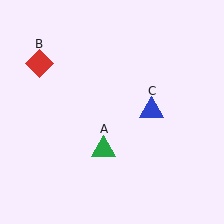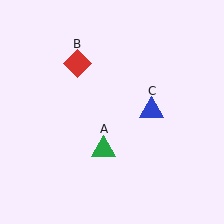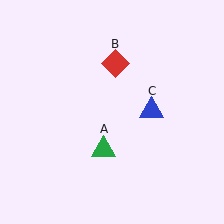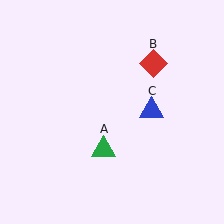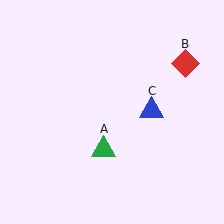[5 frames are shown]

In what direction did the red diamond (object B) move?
The red diamond (object B) moved right.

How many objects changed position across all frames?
1 object changed position: red diamond (object B).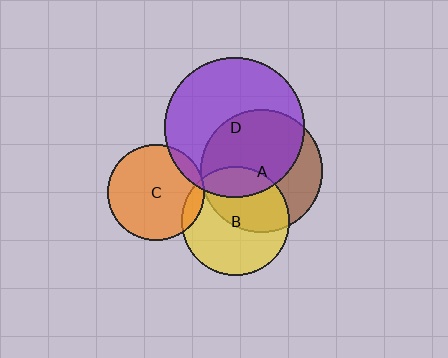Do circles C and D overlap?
Yes.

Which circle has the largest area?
Circle D (purple).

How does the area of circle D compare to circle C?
Approximately 2.1 times.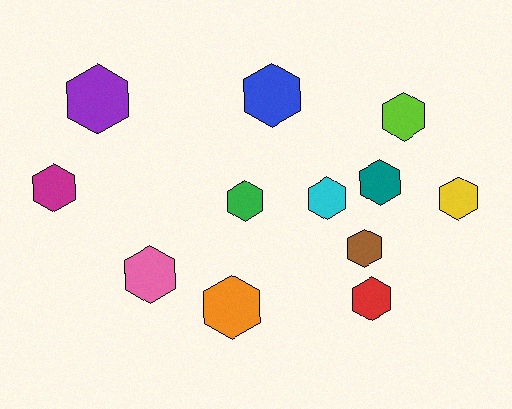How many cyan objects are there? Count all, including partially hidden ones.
There is 1 cyan object.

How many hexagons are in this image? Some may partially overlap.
There are 12 hexagons.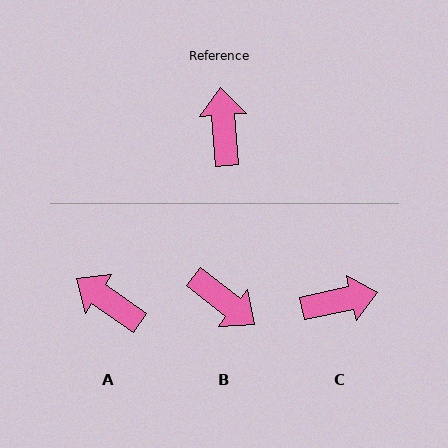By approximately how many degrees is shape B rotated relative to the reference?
Approximately 133 degrees clockwise.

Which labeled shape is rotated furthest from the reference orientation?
B, about 133 degrees away.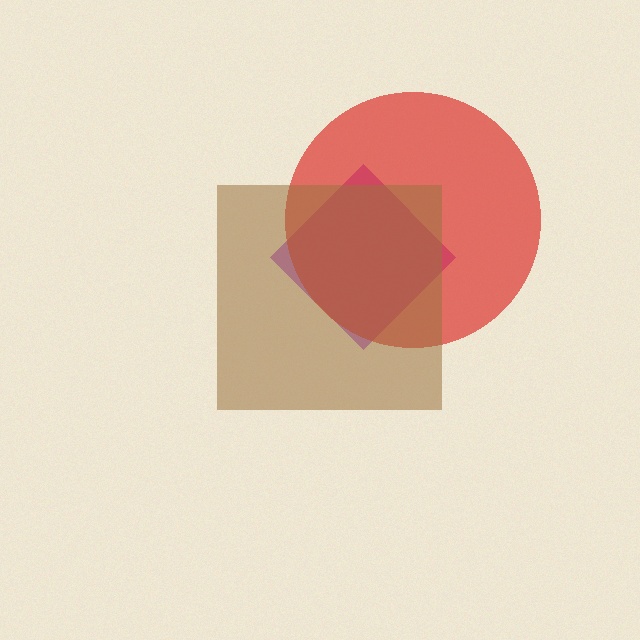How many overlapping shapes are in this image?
There are 3 overlapping shapes in the image.